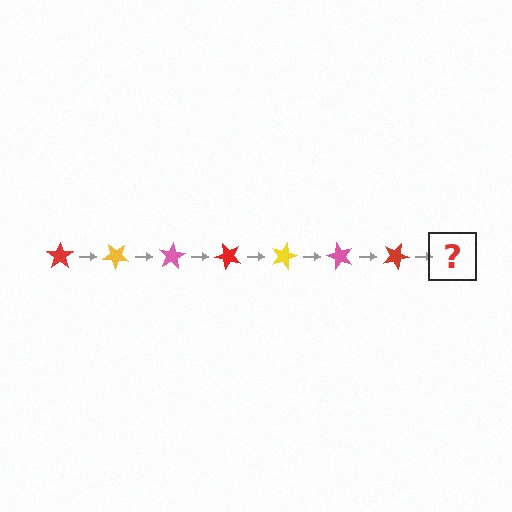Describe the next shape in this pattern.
It should be a yellow star, rotated 280 degrees from the start.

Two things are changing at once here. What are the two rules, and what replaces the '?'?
The two rules are that it rotates 40 degrees each step and the color cycles through red, yellow, and pink. The '?' should be a yellow star, rotated 280 degrees from the start.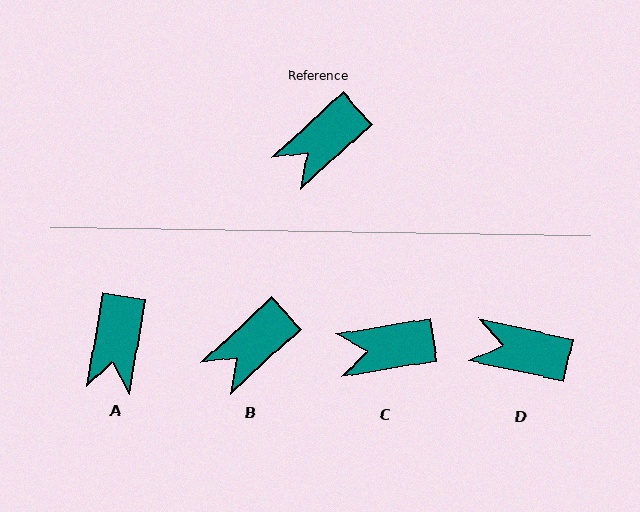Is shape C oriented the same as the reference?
No, it is off by about 33 degrees.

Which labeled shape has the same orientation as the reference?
B.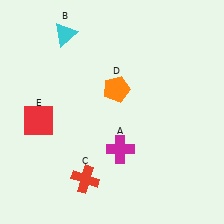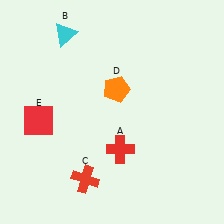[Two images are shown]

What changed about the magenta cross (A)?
In Image 1, A is magenta. In Image 2, it changed to red.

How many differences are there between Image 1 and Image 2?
There is 1 difference between the two images.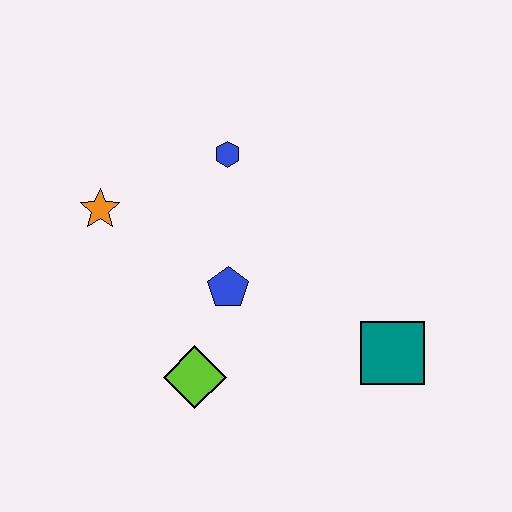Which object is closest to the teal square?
The blue pentagon is closest to the teal square.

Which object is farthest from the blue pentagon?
The teal square is farthest from the blue pentagon.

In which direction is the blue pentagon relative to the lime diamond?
The blue pentagon is above the lime diamond.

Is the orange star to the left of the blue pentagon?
Yes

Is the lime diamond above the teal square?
No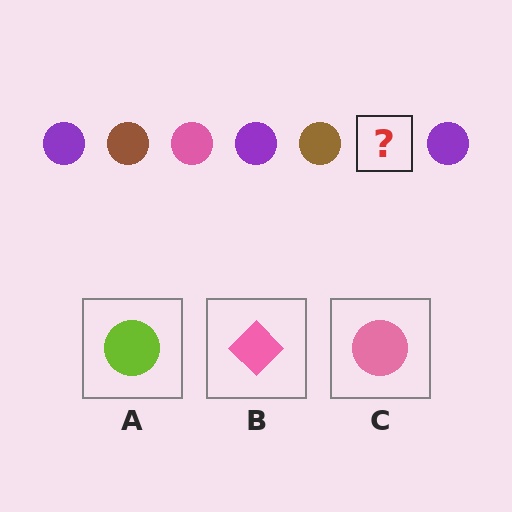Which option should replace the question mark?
Option C.